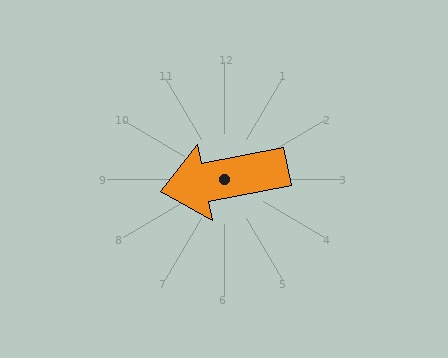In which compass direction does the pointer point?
West.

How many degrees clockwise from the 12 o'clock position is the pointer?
Approximately 259 degrees.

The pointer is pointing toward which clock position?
Roughly 9 o'clock.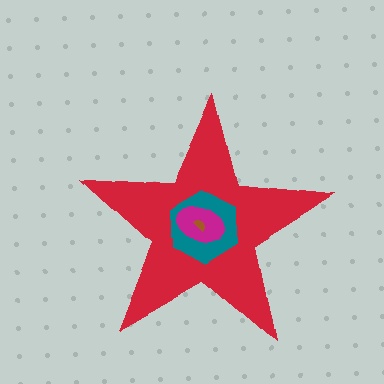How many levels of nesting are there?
4.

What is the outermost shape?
The red star.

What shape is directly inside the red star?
The teal hexagon.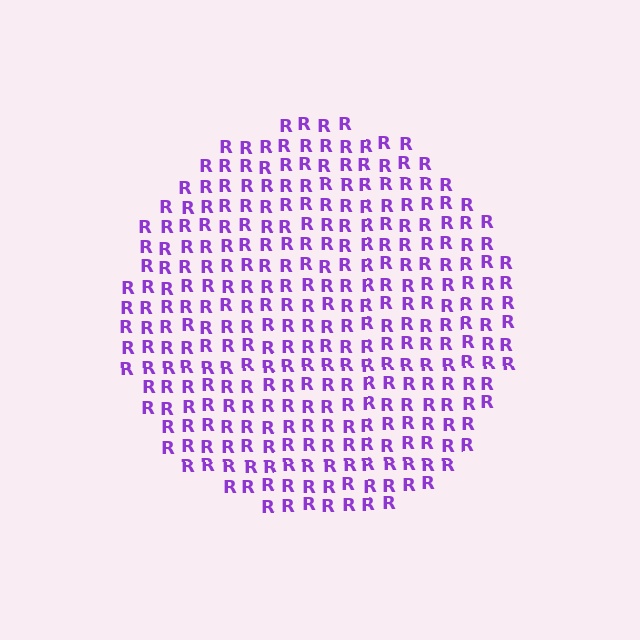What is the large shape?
The large shape is a circle.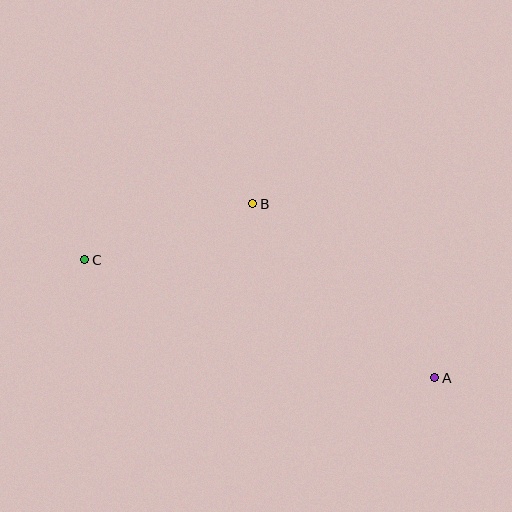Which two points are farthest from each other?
Points A and C are farthest from each other.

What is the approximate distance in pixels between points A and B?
The distance between A and B is approximately 252 pixels.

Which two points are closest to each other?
Points B and C are closest to each other.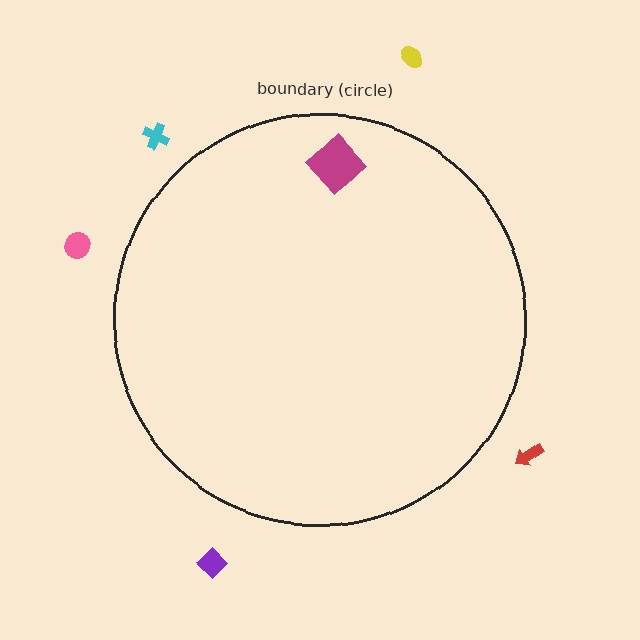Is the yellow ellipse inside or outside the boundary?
Outside.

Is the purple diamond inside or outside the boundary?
Outside.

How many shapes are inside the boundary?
1 inside, 5 outside.